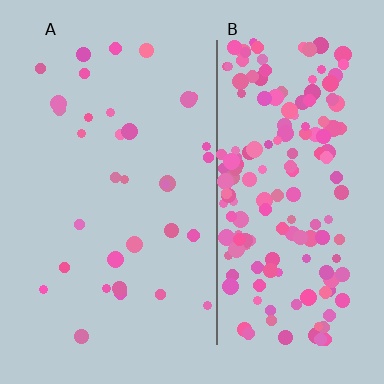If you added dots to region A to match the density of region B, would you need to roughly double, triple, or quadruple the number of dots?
Approximately quadruple.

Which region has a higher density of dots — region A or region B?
B (the right).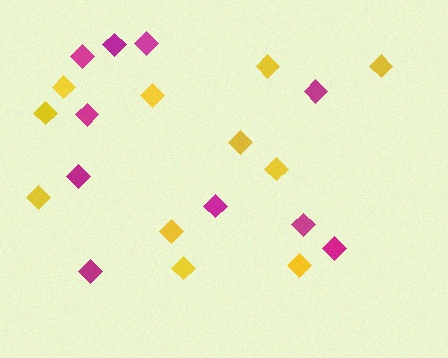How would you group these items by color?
There are 2 groups: one group of magenta diamonds (10) and one group of yellow diamonds (11).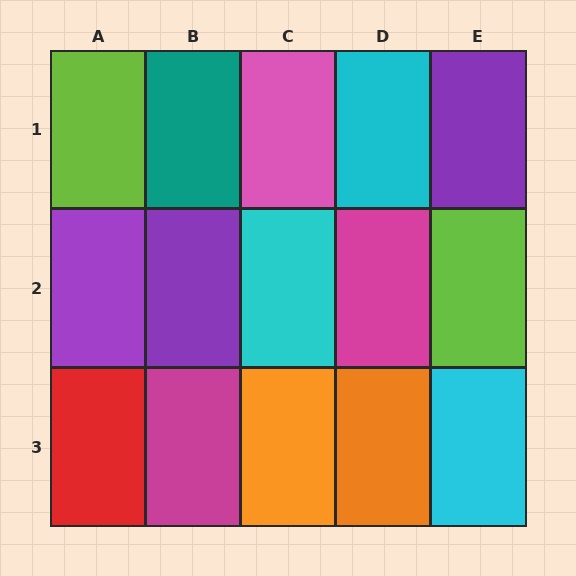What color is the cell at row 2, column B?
Purple.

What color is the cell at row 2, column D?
Magenta.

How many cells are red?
1 cell is red.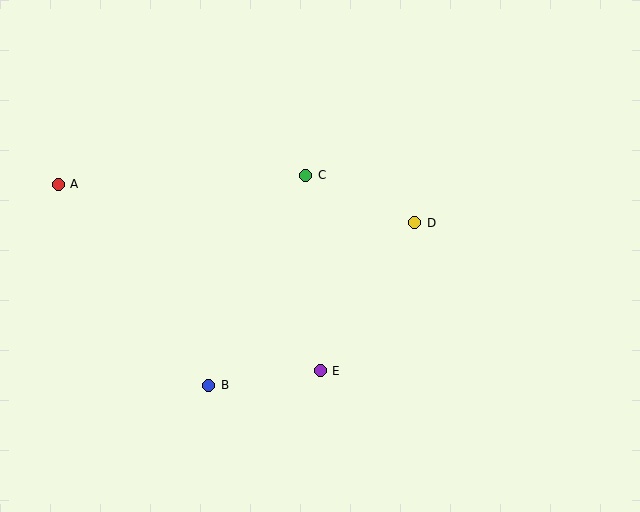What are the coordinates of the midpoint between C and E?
The midpoint between C and E is at (313, 273).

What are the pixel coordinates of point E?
Point E is at (320, 371).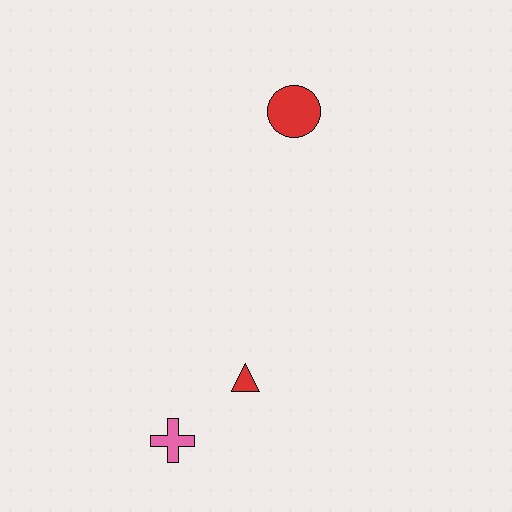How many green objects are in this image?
There are no green objects.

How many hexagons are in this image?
There are no hexagons.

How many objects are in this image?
There are 3 objects.